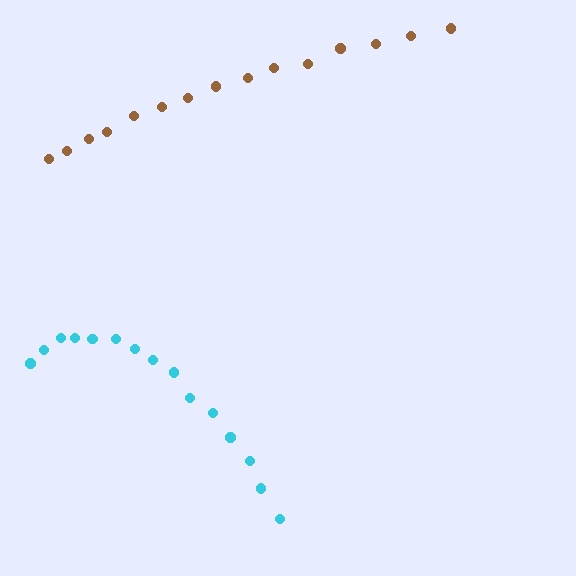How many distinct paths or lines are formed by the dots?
There are 2 distinct paths.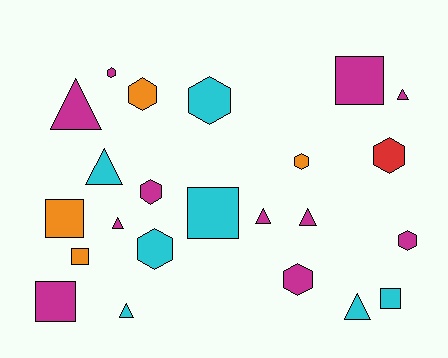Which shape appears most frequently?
Hexagon, with 9 objects.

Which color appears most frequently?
Magenta, with 11 objects.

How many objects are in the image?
There are 23 objects.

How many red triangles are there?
There are no red triangles.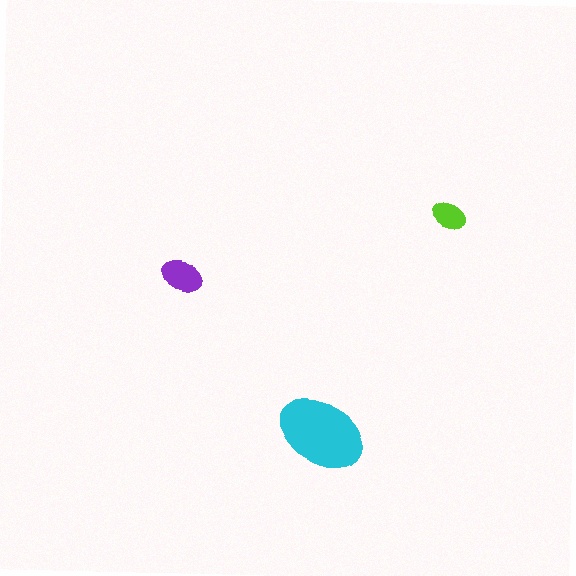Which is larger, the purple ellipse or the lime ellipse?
The purple one.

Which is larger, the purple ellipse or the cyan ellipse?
The cyan one.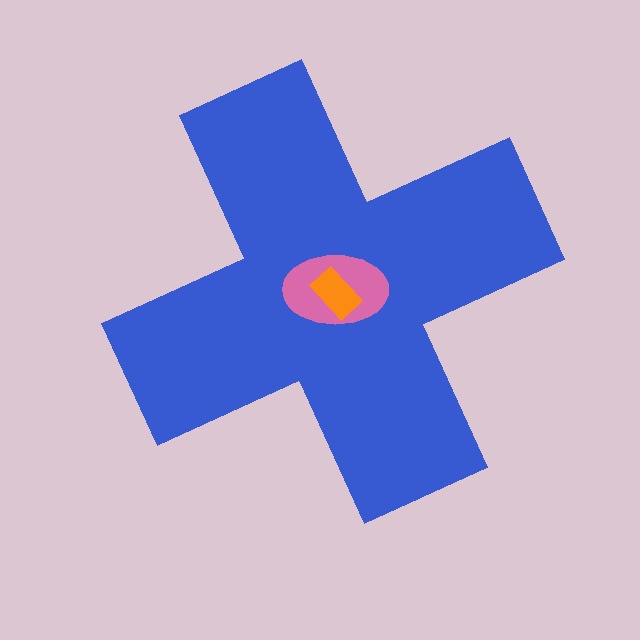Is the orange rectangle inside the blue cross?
Yes.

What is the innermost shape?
The orange rectangle.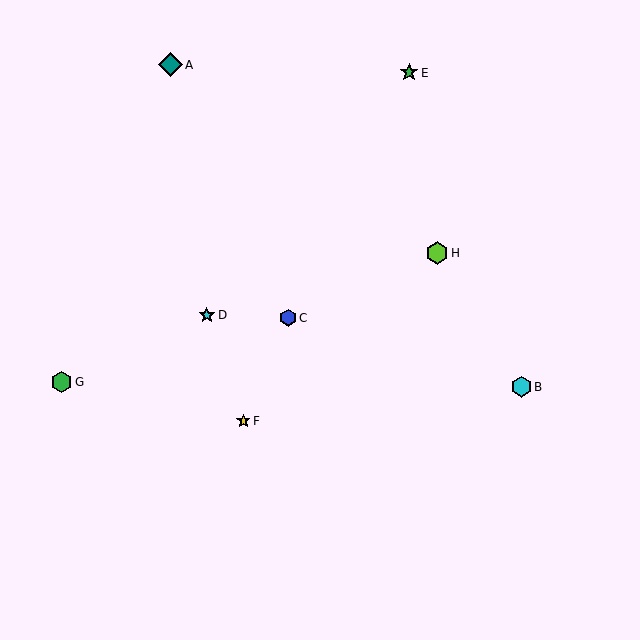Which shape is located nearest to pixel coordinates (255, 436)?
The yellow star (labeled F) at (243, 421) is nearest to that location.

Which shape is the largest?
The teal diamond (labeled A) is the largest.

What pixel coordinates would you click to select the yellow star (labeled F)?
Click at (243, 421) to select the yellow star F.